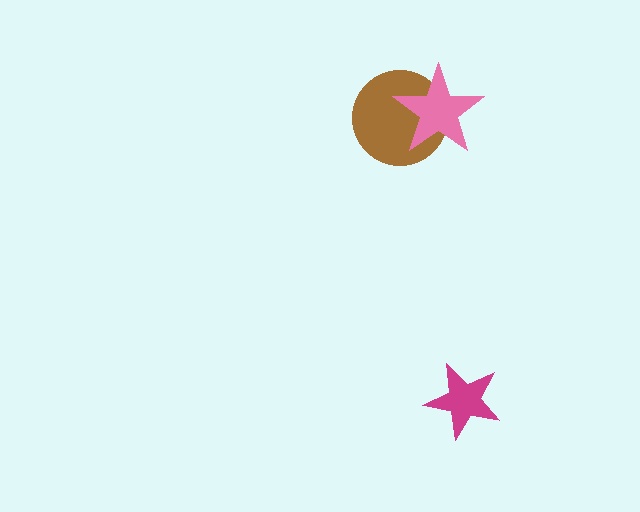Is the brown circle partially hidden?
Yes, it is partially covered by another shape.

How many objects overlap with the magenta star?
0 objects overlap with the magenta star.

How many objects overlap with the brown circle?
1 object overlaps with the brown circle.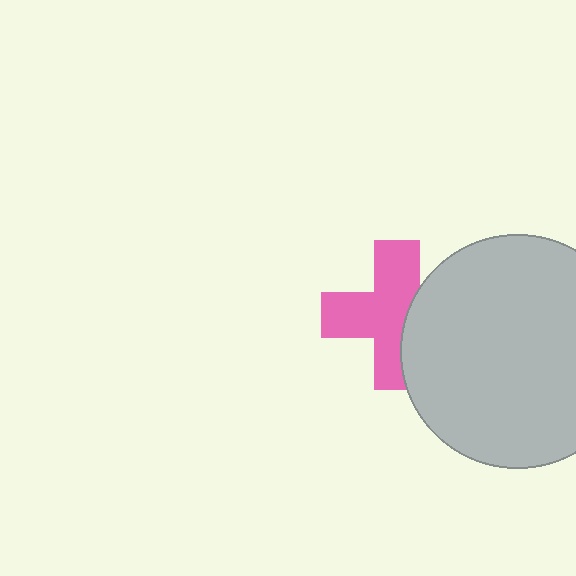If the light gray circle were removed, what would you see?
You would see the complete pink cross.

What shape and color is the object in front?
The object in front is a light gray circle.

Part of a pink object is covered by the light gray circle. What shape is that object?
It is a cross.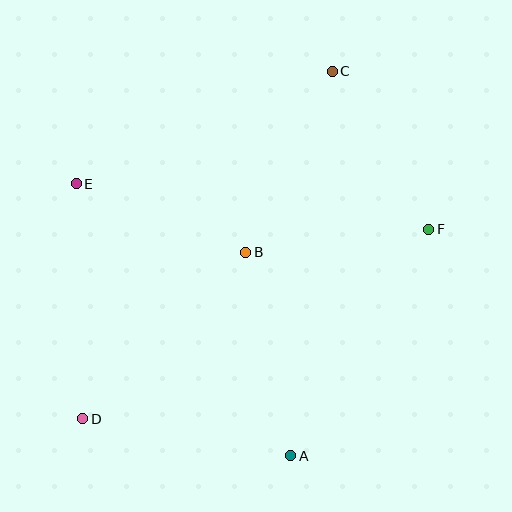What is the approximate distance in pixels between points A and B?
The distance between A and B is approximately 209 pixels.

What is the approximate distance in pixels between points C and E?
The distance between C and E is approximately 279 pixels.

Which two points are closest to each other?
Points B and E are closest to each other.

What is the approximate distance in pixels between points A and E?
The distance between A and E is approximately 346 pixels.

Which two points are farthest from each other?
Points C and D are farthest from each other.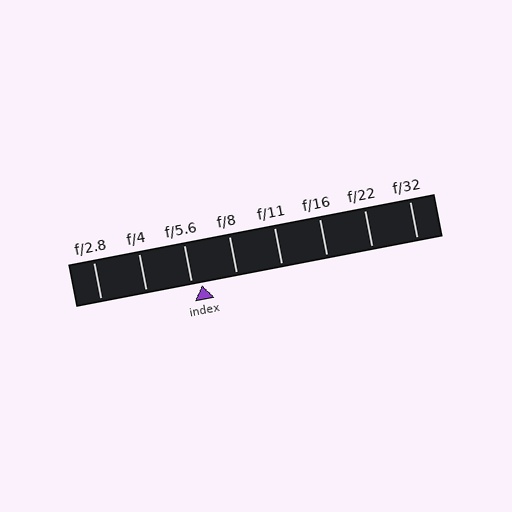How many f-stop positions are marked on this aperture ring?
There are 8 f-stop positions marked.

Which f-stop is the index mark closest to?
The index mark is closest to f/5.6.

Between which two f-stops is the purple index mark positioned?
The index mark is between f/5.6 and f/8.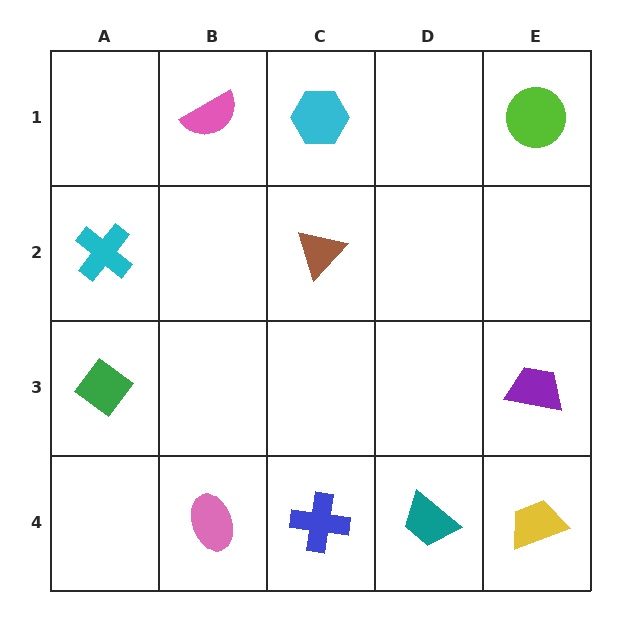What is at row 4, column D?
A teal trapezoid.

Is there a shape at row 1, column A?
No, that cell is empty.